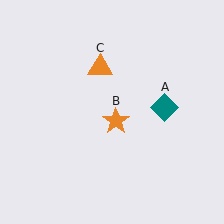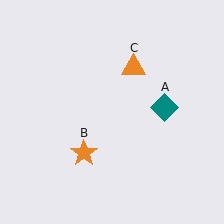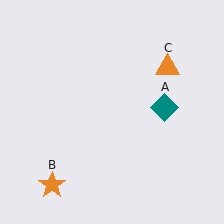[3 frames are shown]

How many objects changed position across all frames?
2 objects changed position: orange star (object B), orange triangle (object C).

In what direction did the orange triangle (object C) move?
The orange triangle (object C) moved right.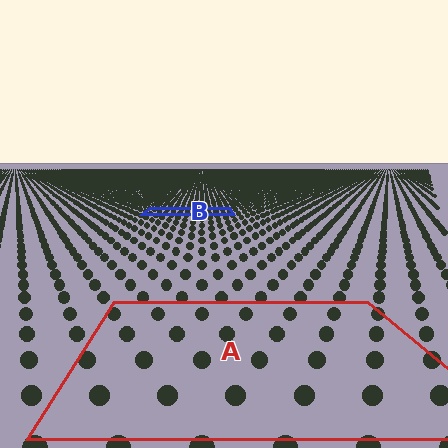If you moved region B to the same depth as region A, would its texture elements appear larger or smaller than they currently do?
They would appear larger. At a closer depth, the same texture elements are projected at a bigger on-screen size.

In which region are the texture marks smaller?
The texture marks are smaller in region B, because it is farther away.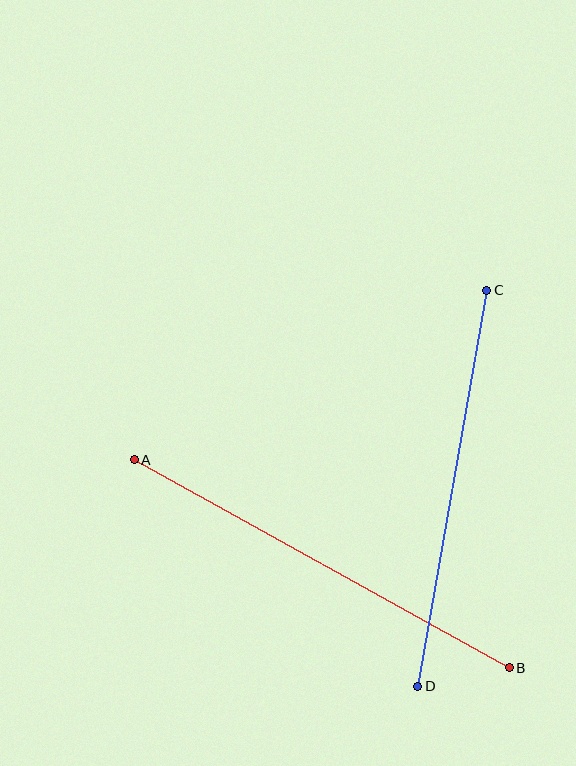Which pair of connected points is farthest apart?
Points A and B are farthest apart.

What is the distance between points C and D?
The distance is approximately 402 pixels.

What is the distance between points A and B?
The distance is approximately 429 pixels.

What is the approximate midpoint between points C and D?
The midpoint is at approximately (452, 488) pixels.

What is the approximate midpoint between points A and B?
The midpoint is at approximately (322, 564) pixels.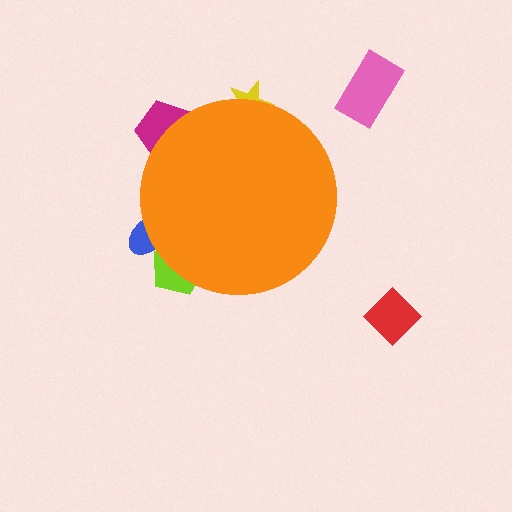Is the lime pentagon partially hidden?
Yes, the lime pentagon is partially hidden behind the orange circle.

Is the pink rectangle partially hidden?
No, the pink rectangle is fully visible.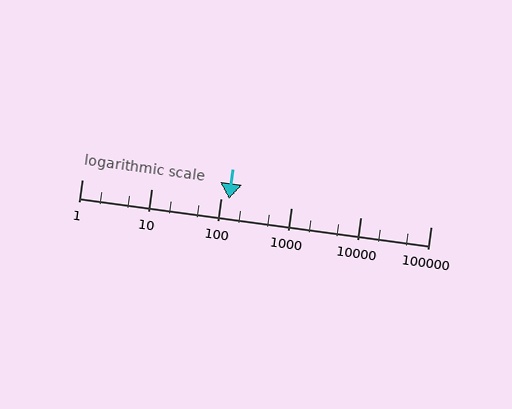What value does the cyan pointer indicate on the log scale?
The pointer indicates approximately 130.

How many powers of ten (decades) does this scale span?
The scale spans 5 decades, from 1 to 100000.